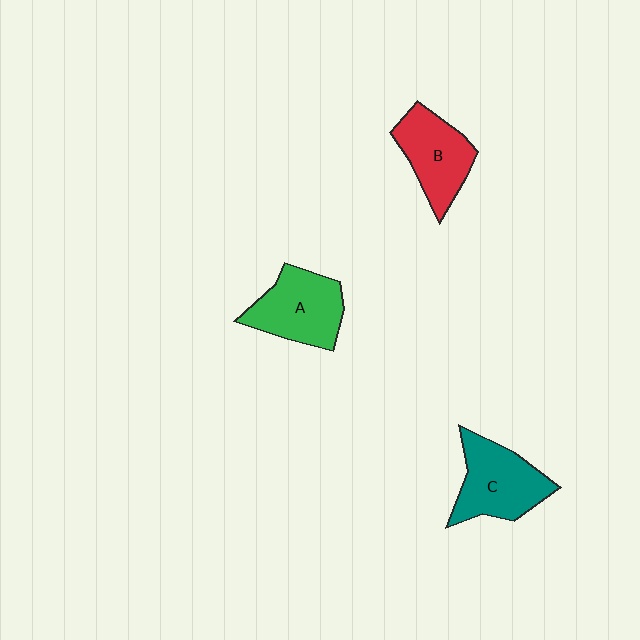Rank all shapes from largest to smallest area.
From largest to smallest: C (teal), A (green), B (red).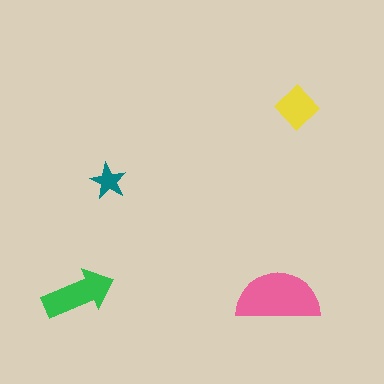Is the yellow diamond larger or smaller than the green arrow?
Smaller.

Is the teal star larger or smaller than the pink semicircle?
Smaller.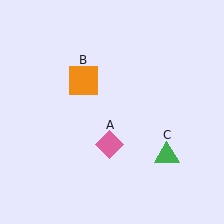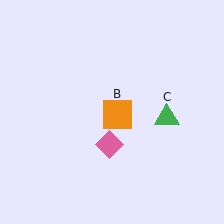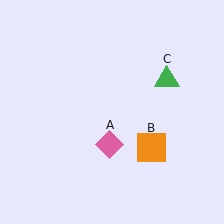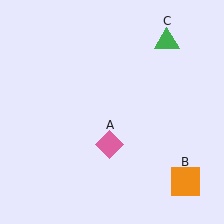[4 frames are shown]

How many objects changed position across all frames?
2 objects changed position: orange square (object B), green triangle (object C).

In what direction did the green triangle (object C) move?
The green triangle (object C) moved up.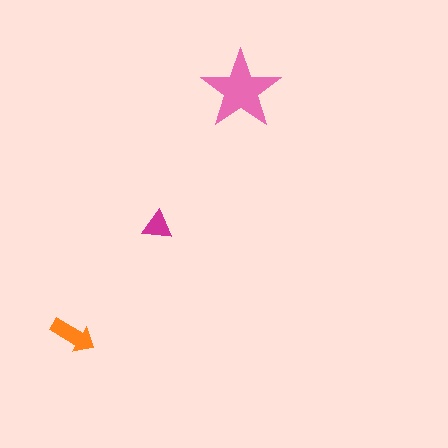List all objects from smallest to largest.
The magenta triangle, the orange arrow, the pink star.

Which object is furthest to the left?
The orange arrow is leftmost.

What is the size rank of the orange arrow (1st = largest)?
2nd.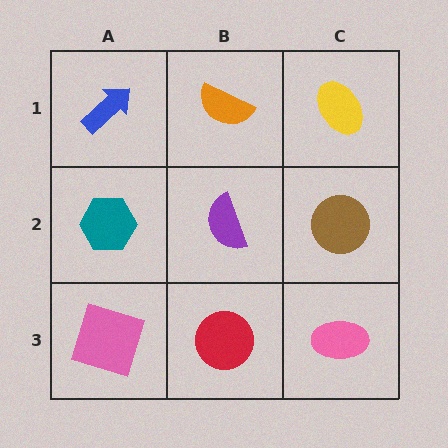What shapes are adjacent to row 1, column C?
A brown circle (row 2, column C), an orange semicircle (row 1, column B).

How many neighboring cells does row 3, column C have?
2.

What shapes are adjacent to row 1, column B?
A purple semicircle (row 2, column B), a blue arrow (row 1, column A), a yellow ellipse (row 1, column C).